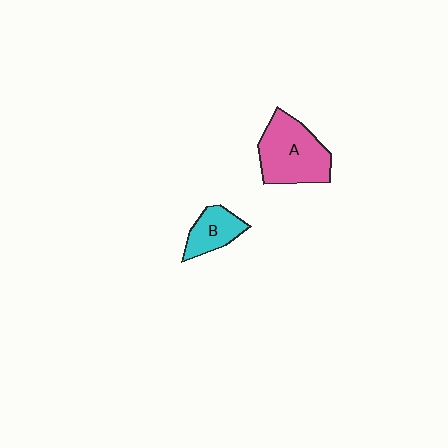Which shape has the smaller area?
Shape B (cyan).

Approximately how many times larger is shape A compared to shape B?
Approximately 1.9 times.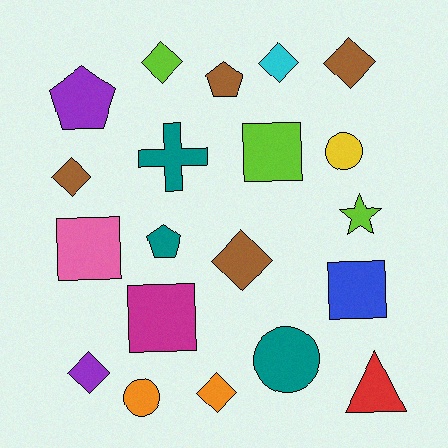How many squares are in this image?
There are 4 squares.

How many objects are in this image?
There are 20 objects.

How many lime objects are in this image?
There are 3 lime objects.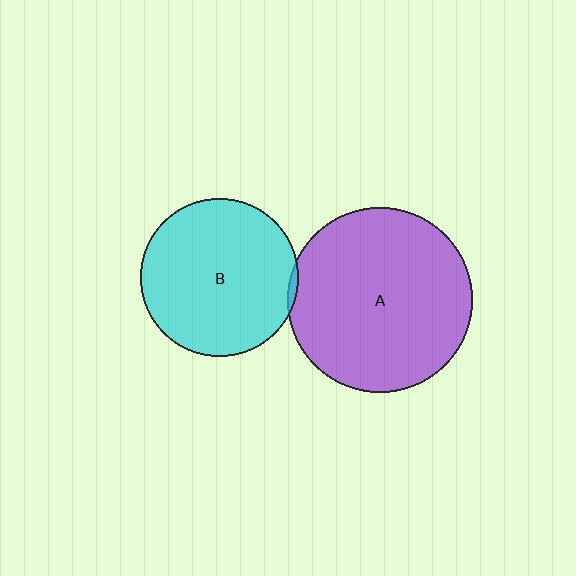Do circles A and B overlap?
Yes.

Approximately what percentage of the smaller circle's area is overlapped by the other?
Approximately 5%.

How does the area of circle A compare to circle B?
Approximately 1.4 times.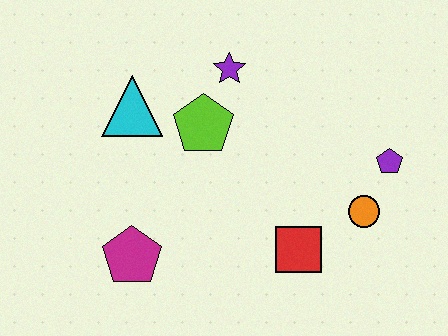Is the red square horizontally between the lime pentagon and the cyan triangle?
No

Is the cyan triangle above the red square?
Yes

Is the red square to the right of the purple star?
Yes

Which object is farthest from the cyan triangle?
The purple pentagon is farthest from the cyan triangle.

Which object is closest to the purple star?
The lime pentagon is closest to the purple star.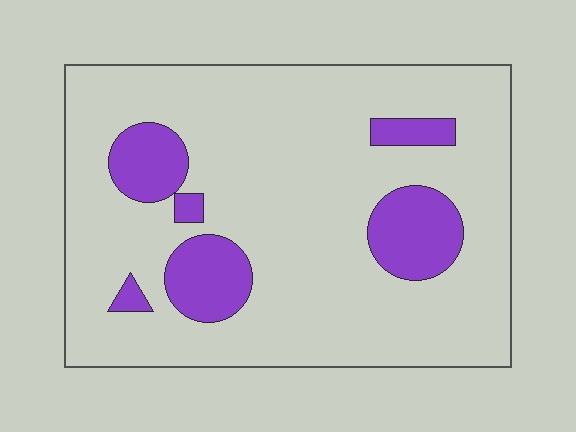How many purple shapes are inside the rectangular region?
6.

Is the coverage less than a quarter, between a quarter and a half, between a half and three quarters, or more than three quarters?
Less than a quarter.